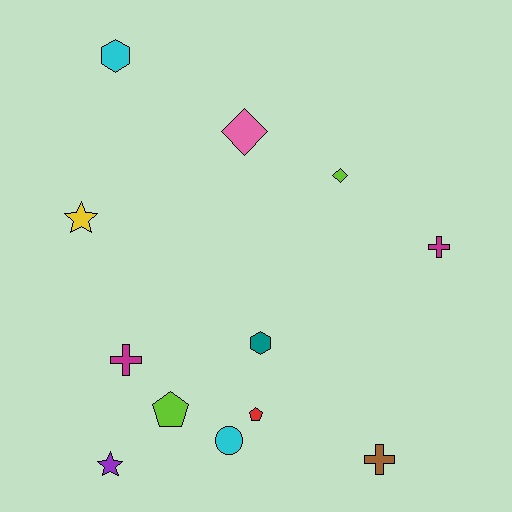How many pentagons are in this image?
There are 2 pentagons.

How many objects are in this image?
There are 12 objects.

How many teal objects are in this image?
There is 1 teal object.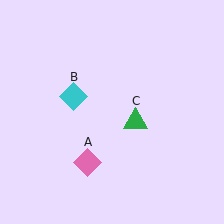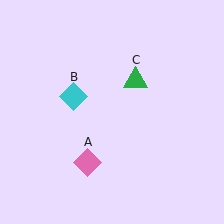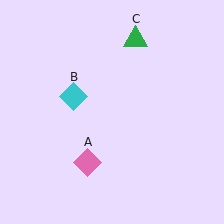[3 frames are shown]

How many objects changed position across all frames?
1 object changed position: green triangle (object C).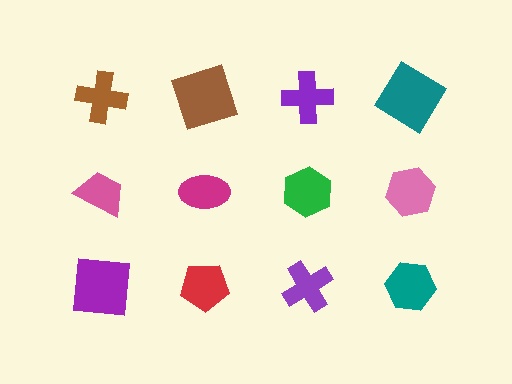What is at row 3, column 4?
A teal hexagon.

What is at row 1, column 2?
A brown square.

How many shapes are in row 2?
4 shapes.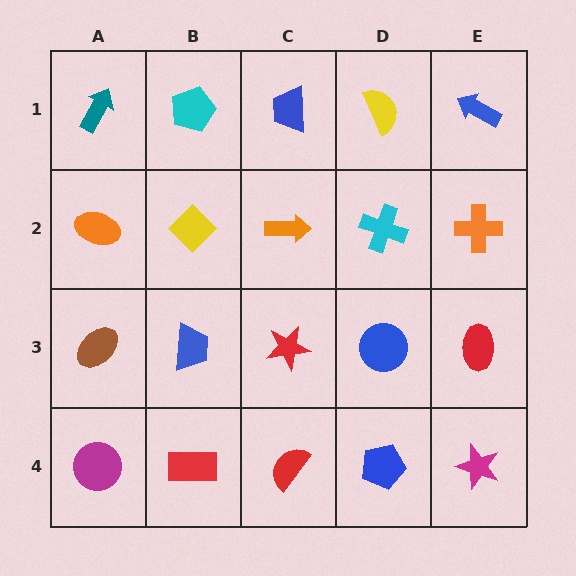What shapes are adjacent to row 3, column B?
A yellow diamond (row 2, column B), a red rectangle (row 4, column B), a brown ellipse (row 3, column A), a red star (row 3, column C).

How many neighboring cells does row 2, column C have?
4.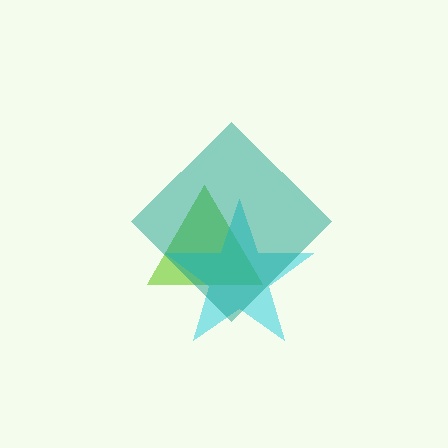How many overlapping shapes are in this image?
There are 3 overlapping shapes in the image.